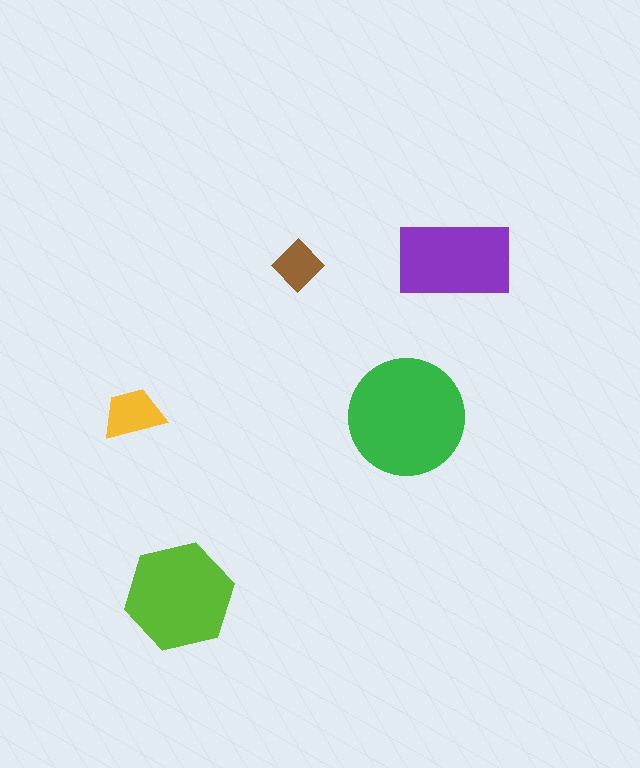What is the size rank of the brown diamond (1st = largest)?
5th.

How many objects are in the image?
There are 5 objects in the image.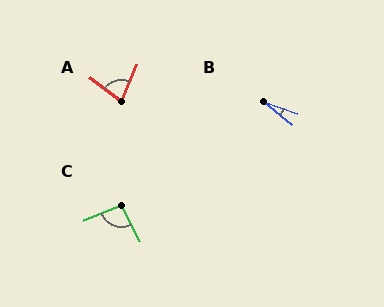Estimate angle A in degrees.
Approximately 75 degrees.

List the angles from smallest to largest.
B (20°), A (75°), C (95°).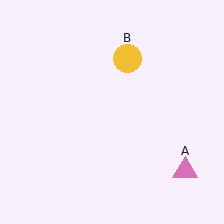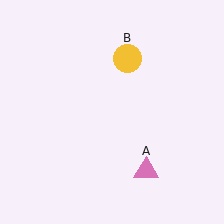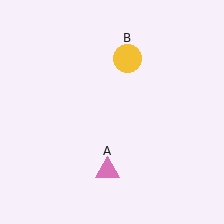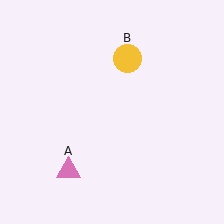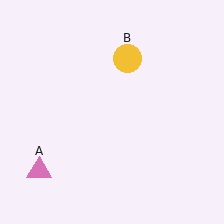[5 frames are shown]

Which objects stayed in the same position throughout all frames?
Yellow circle (object B) remained stationary.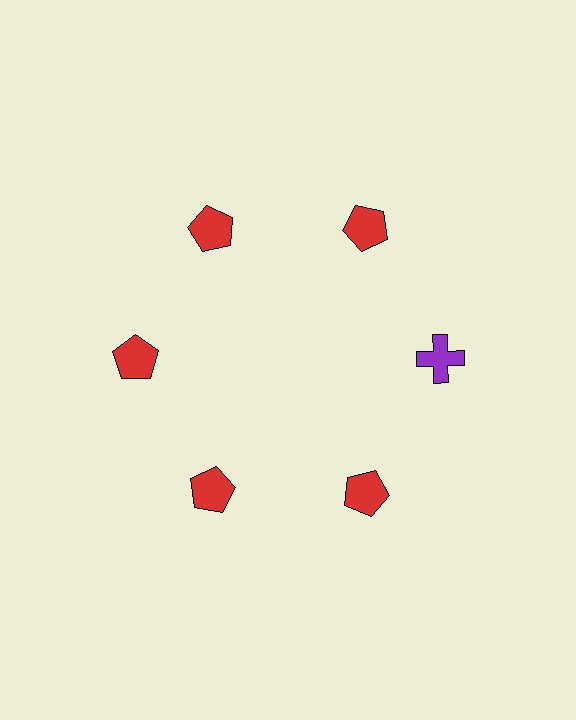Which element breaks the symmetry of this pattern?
The purple cross at roughly the 3 o'clock position breaks the symmetry. All other shapes are red pentagons.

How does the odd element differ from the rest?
It differs in both color (purple instead of red) and shape (cross instead of pentagon).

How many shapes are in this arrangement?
There are 6 shapes arranged in a ring pattern.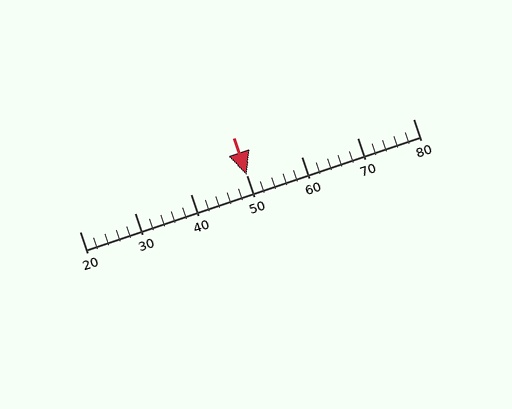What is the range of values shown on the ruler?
The ruler shows values from 20 to 80.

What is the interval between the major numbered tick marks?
The major tick marks are spaced 10 units apart.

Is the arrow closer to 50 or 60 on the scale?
The arrow is closer to 50.